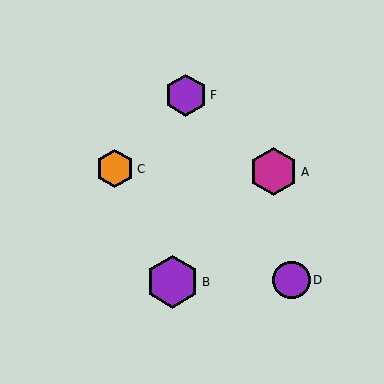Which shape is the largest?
The purple hexagon (labeled B) is the largest.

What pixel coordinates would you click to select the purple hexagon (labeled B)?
Click at (173, 282) to select the purple hexagon B.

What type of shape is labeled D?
Shape D is a purple circle.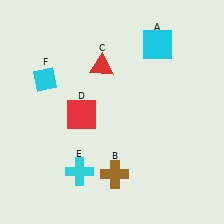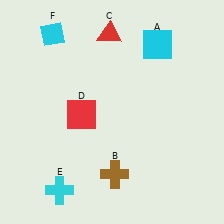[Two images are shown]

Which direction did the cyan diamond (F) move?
The cyan diamond (F) moved up.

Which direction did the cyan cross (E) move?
The cyan cross (E) moved left.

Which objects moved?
The objects that moved are: the red triangle (C), the cyan cross (E), the cyan diamond (F).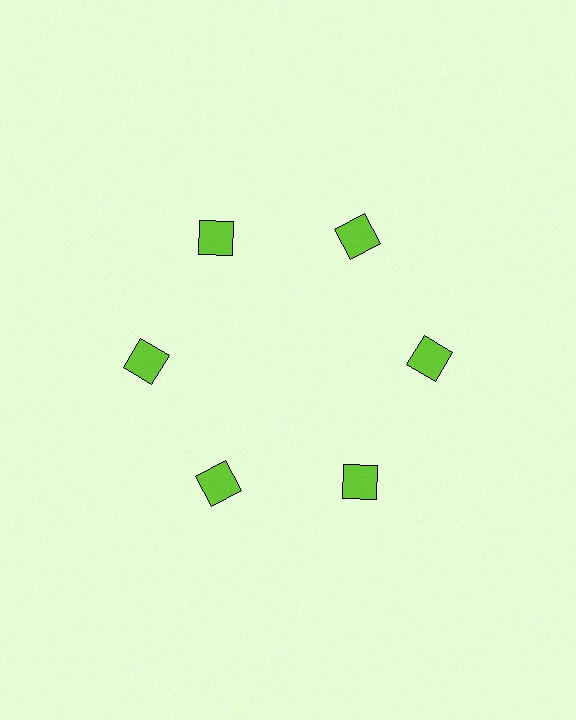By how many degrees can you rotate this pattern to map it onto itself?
The pattern maps onto itself every 60 degrees of rotation.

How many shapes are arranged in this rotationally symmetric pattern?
There are 6 shapes, arranged in 6 groups of 1.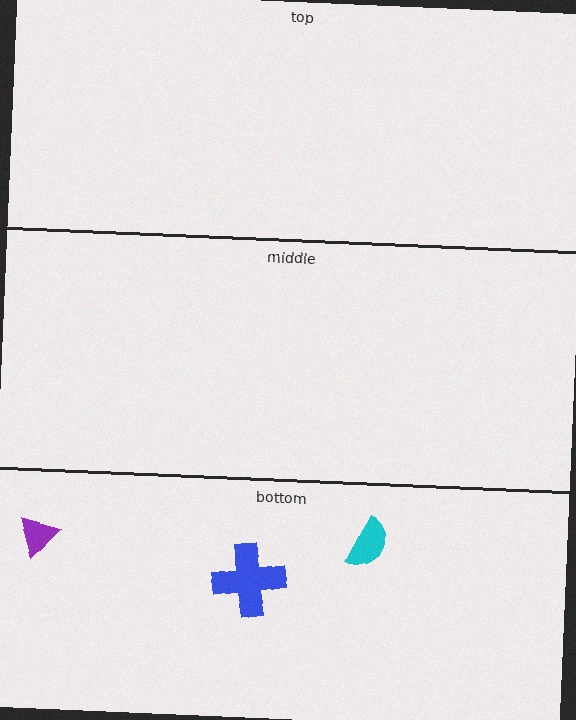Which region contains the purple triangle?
The bottom region.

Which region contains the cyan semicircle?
The bottom region.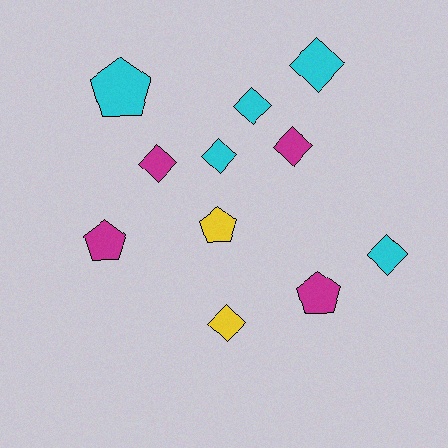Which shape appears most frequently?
Diamond, with 7 objects.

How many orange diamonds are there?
There are no orange diamonds.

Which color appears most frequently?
Cyan, with 5 objects.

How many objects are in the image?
There are 11 objects.